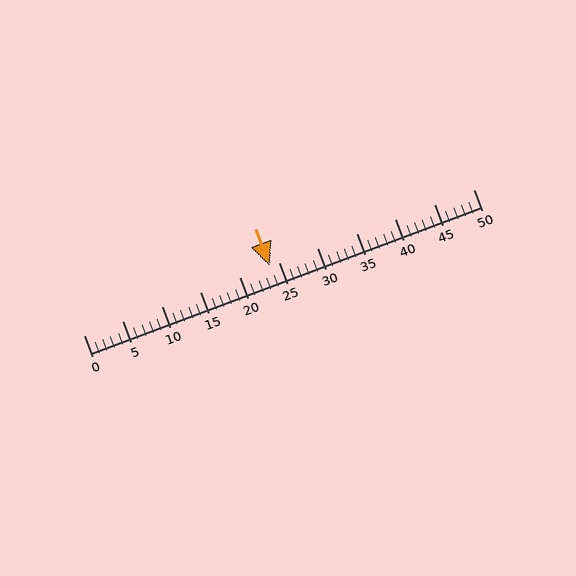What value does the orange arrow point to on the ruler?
The orange arrow points to approximately 24.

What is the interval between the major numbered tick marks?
The major tick marks are spaced 5 units apart.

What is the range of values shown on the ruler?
The ruler shows values from 0 to 50.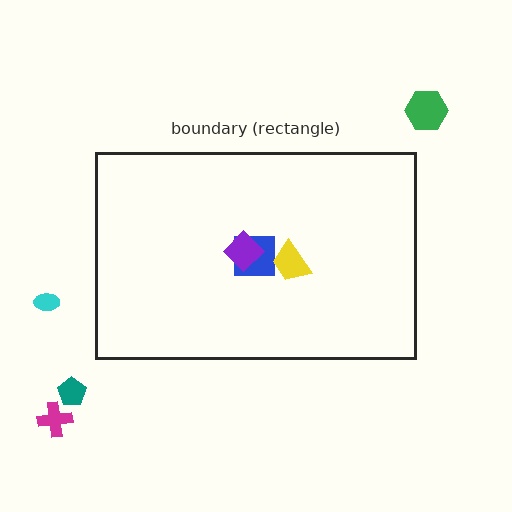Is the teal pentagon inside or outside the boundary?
Outside.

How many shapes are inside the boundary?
3 inside, 4 outside.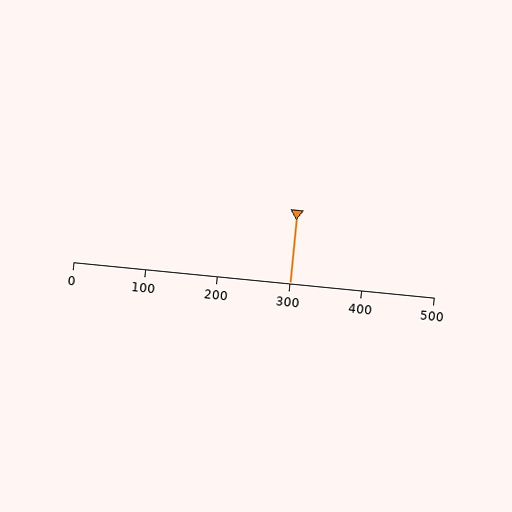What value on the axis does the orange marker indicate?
The marker indicates approximately 300.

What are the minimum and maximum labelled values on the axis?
The axis runs from 0 to 500.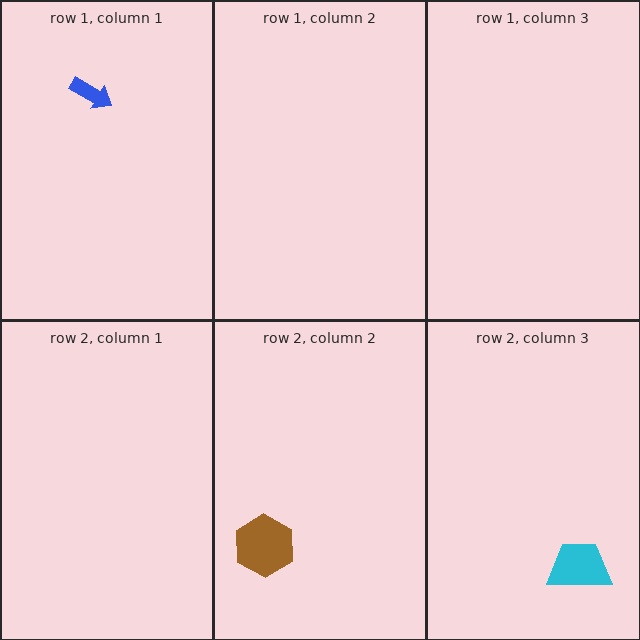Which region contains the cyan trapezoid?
The row 2, column 3 region.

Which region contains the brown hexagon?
The row 2, column 2 region.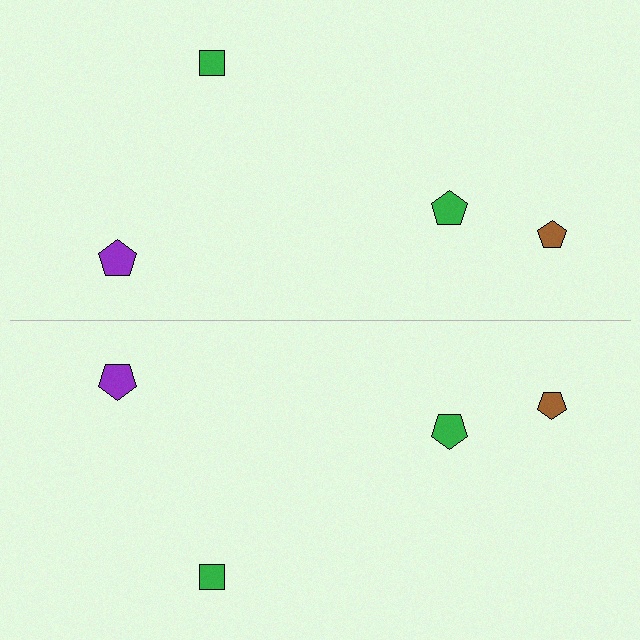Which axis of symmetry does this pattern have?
The pattern has a horizontal axis of symmetry running through the center of the image.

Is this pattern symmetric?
Yes, this pattern has bilateral (reflection) symmetry.